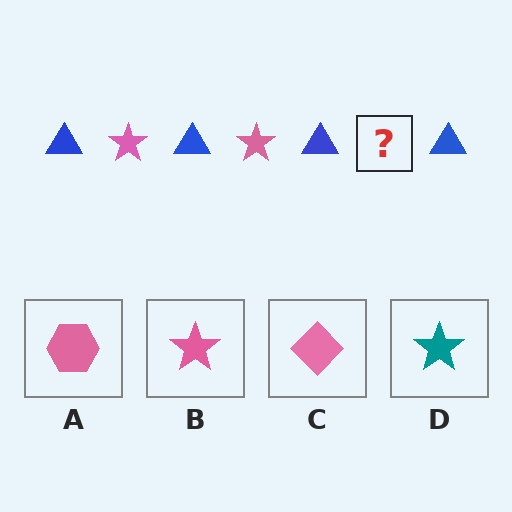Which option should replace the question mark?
Option B.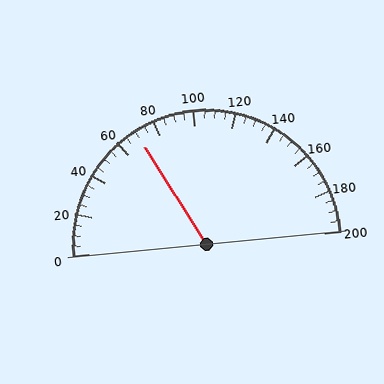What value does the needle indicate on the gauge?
The needle indicates approximately 70.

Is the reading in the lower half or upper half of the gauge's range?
The reading is in the lower half of the range (0 to 200).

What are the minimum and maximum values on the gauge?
The gauge ranges from 0 to 200.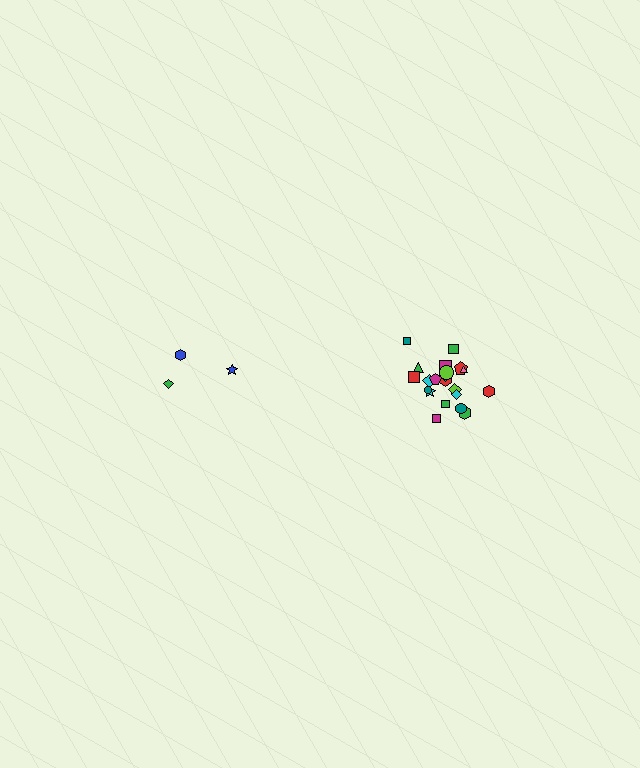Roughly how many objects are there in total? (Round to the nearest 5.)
Roughly 25 objects in total.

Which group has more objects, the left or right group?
The right group.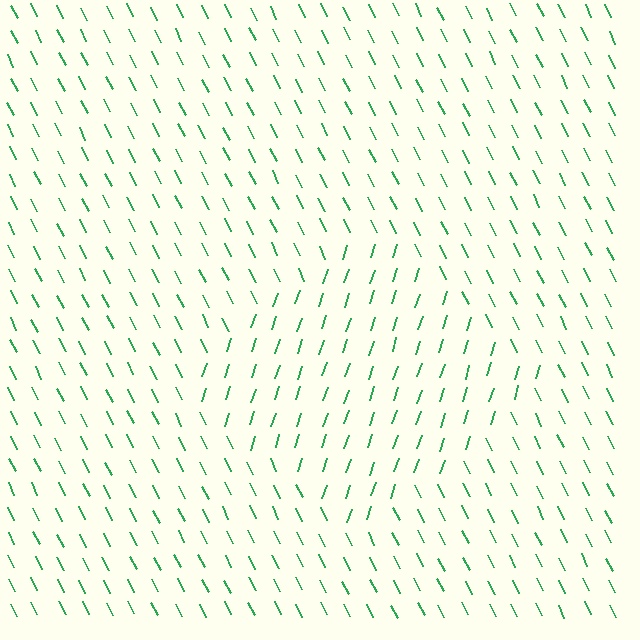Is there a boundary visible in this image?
Yes, there is a texture boundary formed by a change in line orientation.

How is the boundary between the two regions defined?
The boundary is defined purely by a change in line orientation (approximately 45 degrees difference). All lines are the same color and thickness.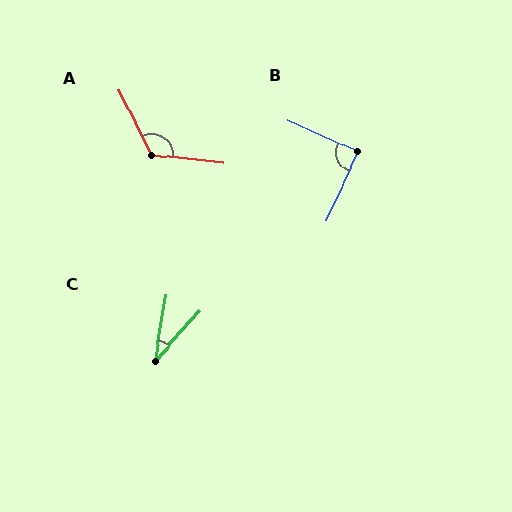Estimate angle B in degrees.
Approximately 89 degrees.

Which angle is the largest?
A, at approximately 123 degrees.